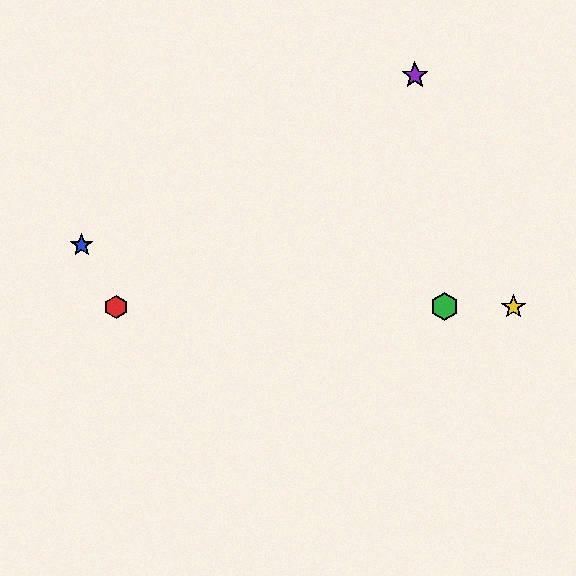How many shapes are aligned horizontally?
3 shapes (the red hexagon, the green hexagon, the yellow star) are aligned horizontally.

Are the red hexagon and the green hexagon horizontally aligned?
Yes, both are at y≈307.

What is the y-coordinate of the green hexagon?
The green hexagon is at y≈307.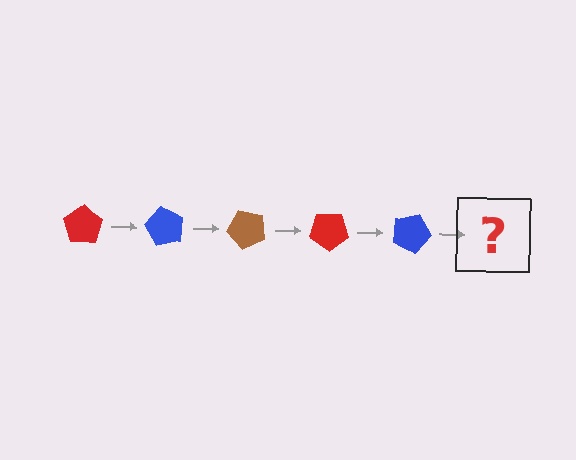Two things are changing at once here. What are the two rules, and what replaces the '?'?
The two rules are that it rotates 60 degrees each step and the color cycles through red, blue, and brown. The '?' should be a brown pentagon, rotated 300 degrees from the start.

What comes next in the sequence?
The next element should be a brown pentagon, rotated 300 degrees from the start.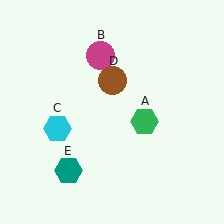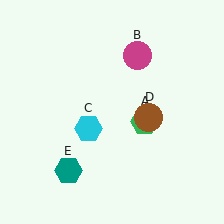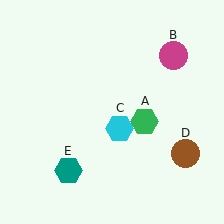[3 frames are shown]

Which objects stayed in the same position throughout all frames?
Green hexagon (object A) and teal hexagon (object E) remained stationary.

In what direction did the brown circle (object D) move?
The brown circle (object D) moved down and to the right.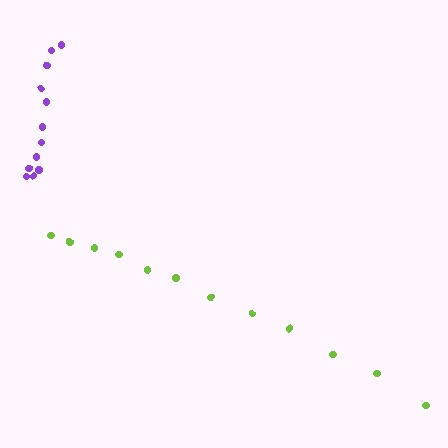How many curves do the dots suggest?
There are 2 distinct paths.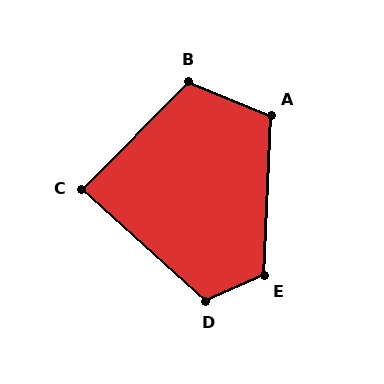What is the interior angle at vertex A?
Approximately 110 degrees (obtuse).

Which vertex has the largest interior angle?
E, at approximately 117 degrees.